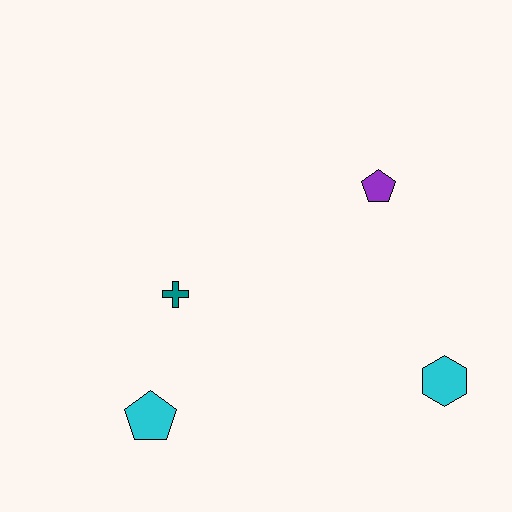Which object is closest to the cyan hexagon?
The purple pentagon is closest to the cyan hexagon.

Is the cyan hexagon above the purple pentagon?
No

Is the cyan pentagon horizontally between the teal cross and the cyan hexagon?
No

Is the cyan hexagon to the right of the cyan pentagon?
Yes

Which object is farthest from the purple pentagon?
The cyan pentagon is farthest from the purple pentagon.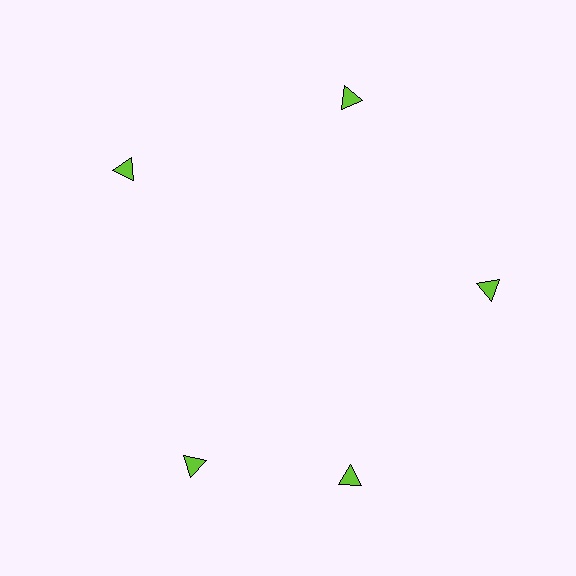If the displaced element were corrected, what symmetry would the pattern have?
It would have 5-fold rotational symmetry — the pattern would map onto itself every 72 degrees.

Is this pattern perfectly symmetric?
No. The 5 lime triangles are arranged in a ring, but one element near the 8 o'clock position is rotated out of alignment along the ring, breaking the 5-fold rotational symmetry.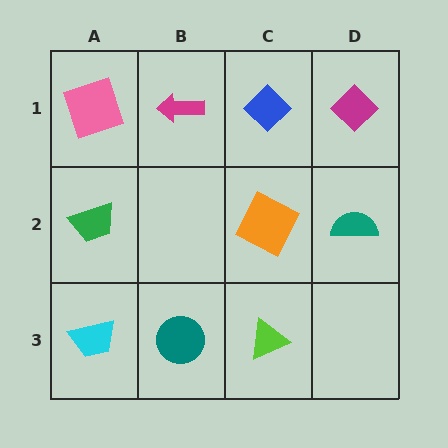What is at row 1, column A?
A pink square.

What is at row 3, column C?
A lime triangle.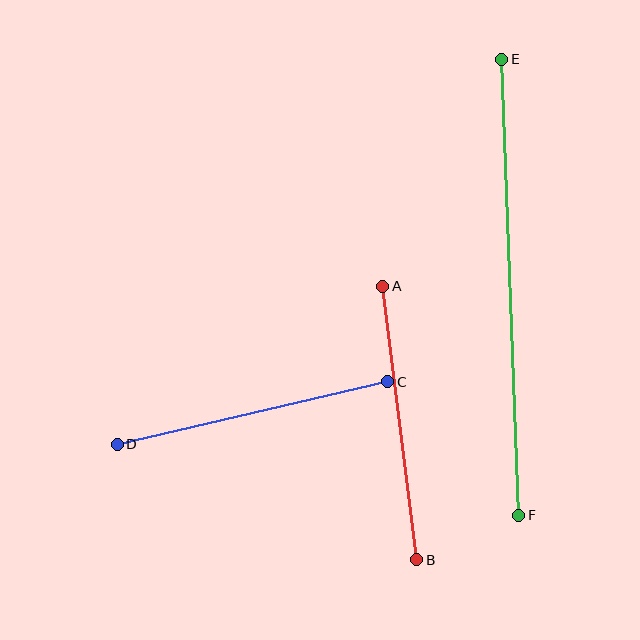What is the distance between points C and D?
The distance is approximately 278 pixels.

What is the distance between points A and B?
The distance is approximately 276 pixels.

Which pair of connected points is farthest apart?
Points E and F are farthest apart.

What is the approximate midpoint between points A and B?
The midpoint is at approximately (400, 423) pixels.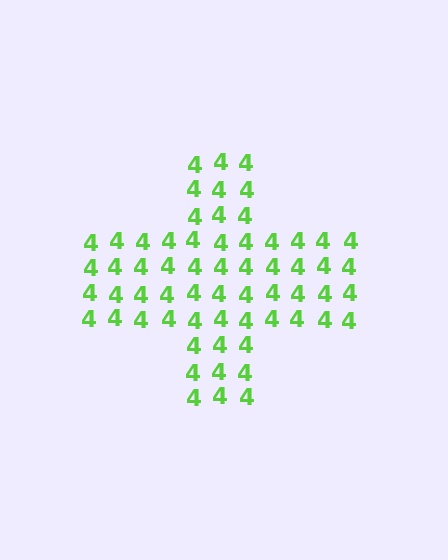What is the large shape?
The large shape is a cross.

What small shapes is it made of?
It is made of small digit 4's.